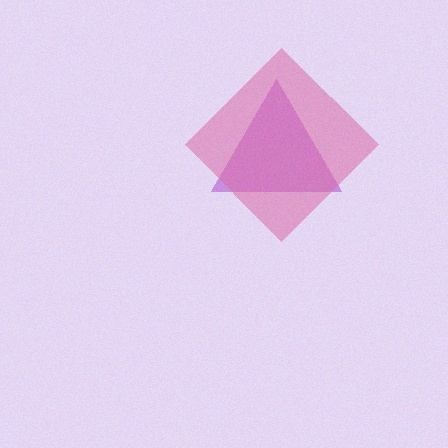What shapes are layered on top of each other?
The layered shapes are: a purple triangle, a pink diamond.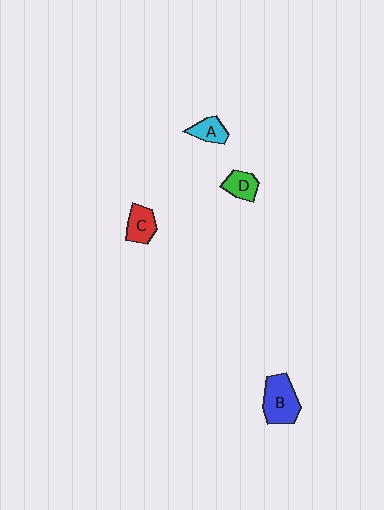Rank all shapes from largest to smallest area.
From largest to smallest: B (blue), C (red), D (green), A (cyan).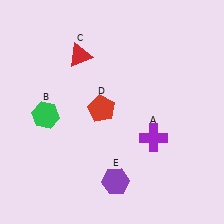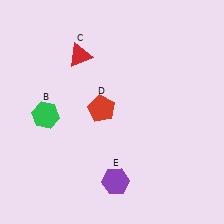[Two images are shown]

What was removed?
The purple cross (A) was removed in Image 2.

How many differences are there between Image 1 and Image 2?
There is 1 difference between the two images.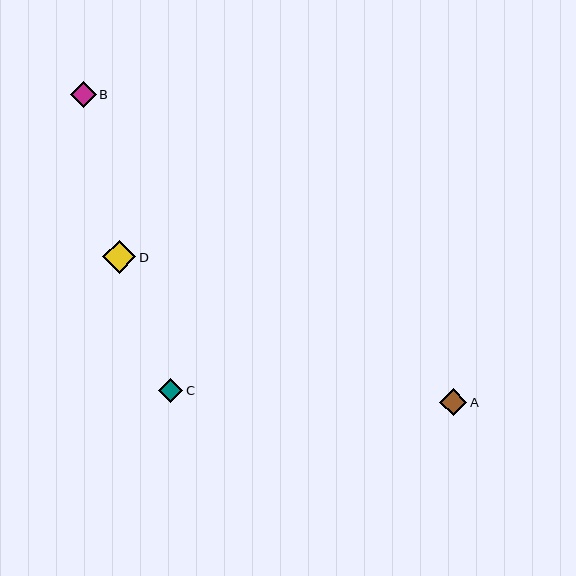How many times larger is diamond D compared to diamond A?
Diamond D is approximately 1.2 times the size of diamond A.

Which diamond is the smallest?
Diamond C is the smallest with a size of approximately 24 pixels.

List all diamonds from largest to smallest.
From largest to smallest: D, A, B, C.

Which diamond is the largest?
Diamond D is the largest with a size of approximately 33 pixels.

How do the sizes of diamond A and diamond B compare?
Diamond A and diamond B are approximately the same size.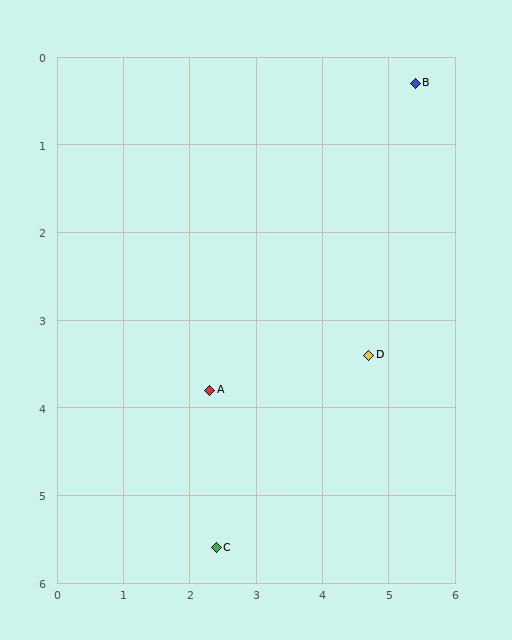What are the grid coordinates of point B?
Point B is at approximately (5.4, 0.3).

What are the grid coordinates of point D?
Point D is at approximately (4.7, 3.4).